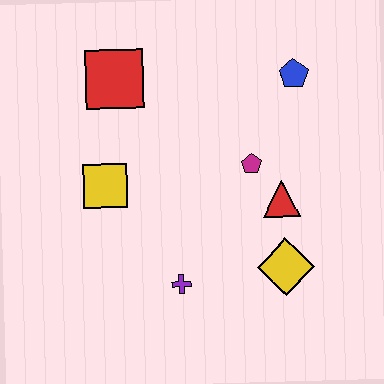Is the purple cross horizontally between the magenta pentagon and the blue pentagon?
No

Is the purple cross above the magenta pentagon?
No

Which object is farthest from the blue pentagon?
The purple cross is farthest from the blue pentagon.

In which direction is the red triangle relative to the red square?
The red triangle is to the right of the red square.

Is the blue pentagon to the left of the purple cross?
No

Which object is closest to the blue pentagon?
The magenta pentagon is closest to the blue pentagon.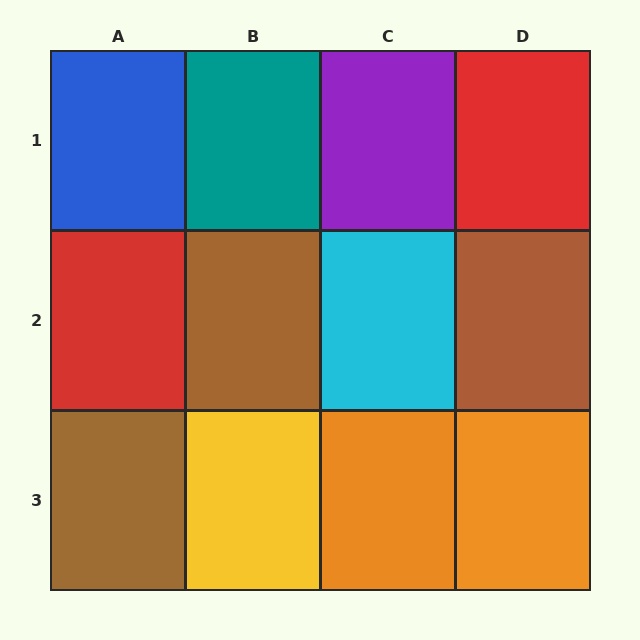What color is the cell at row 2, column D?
Brown.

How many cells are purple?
1 cell is purple.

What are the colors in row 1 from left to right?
Blue, teal, purple, red.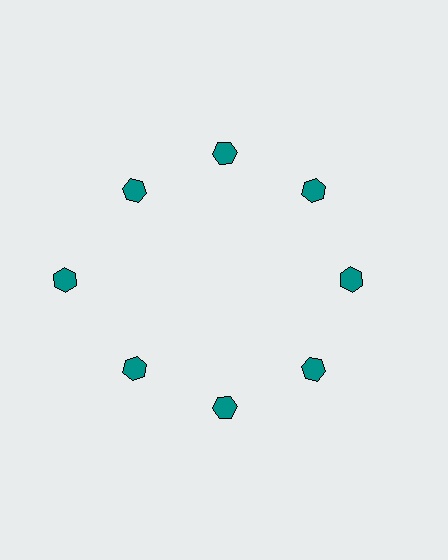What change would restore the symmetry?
The symmetry would be restored by moving it inward, back onto the ring so that all 8 hexagons sit at equal angles and equal distance from the center.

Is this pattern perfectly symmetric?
No. The 8 teal hexagons are arranged in a ring, but one element near the 9 o'clock position is pushed outward from the center, breaking the 8-fold rotational symmetry.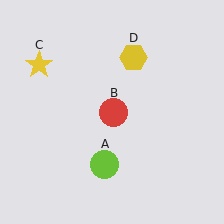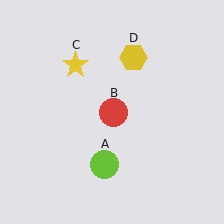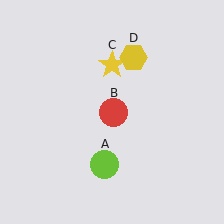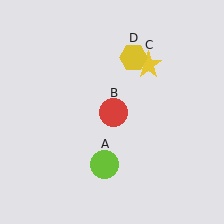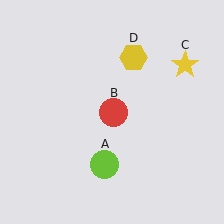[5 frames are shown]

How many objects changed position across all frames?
1 object changed position: yellow star (object C).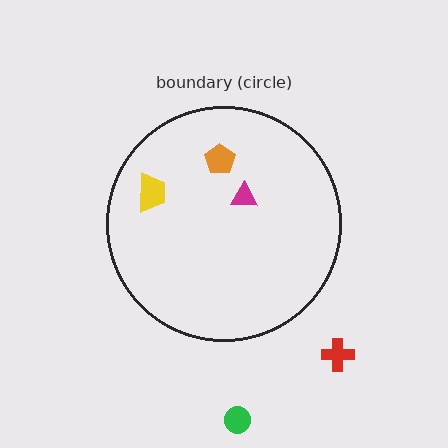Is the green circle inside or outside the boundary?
Outside.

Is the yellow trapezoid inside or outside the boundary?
Inside.